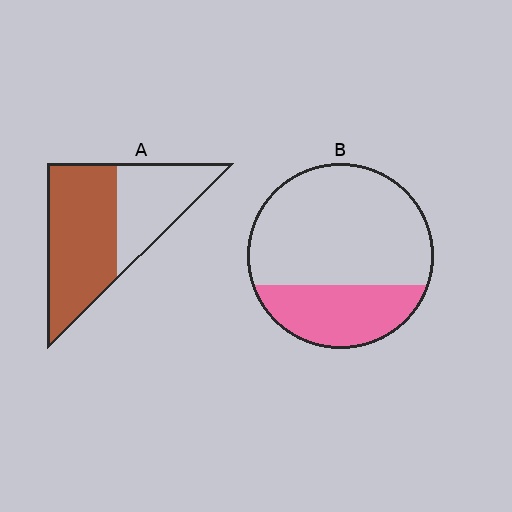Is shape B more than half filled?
No.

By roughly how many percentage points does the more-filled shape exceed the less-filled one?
By roughly 30 percentage points (A over B).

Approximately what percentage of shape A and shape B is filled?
A is approximately 60% and B is approximately 30%.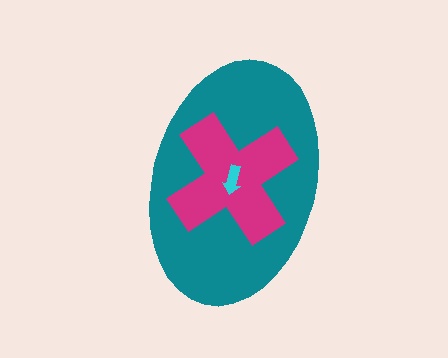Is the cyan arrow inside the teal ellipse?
Yes.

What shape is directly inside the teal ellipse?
The magenta cross.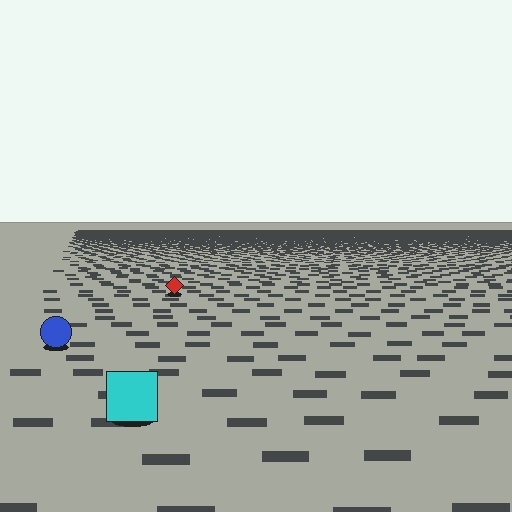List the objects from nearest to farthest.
From nearest to farthest: the cyan square, the blue circle, the red diamond.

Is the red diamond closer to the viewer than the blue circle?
No. The blue circle is closer — you can tell from the texture gradient: the ground texture is coarser near it.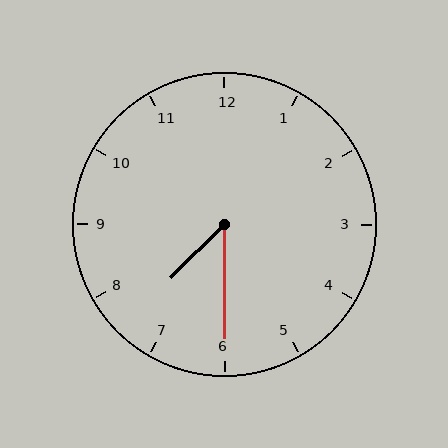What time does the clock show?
7:30.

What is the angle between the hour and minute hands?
Approximately 45 degrees.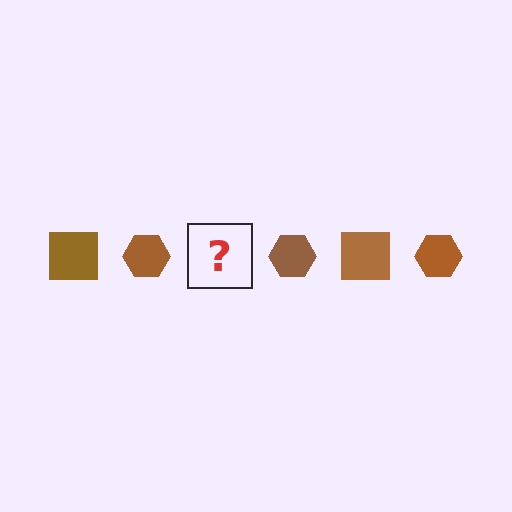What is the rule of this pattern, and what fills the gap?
The rule is that the pattern cycles through square, hexagon shapes in brown. The gap should be filled with a brown square.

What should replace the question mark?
The question mark should be replaced with a brown square.